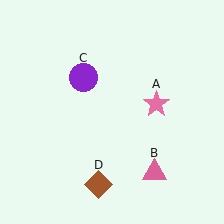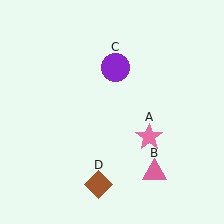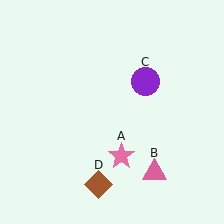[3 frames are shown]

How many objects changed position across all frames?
2 objects changed position: pink star (object A), purple circle (object C).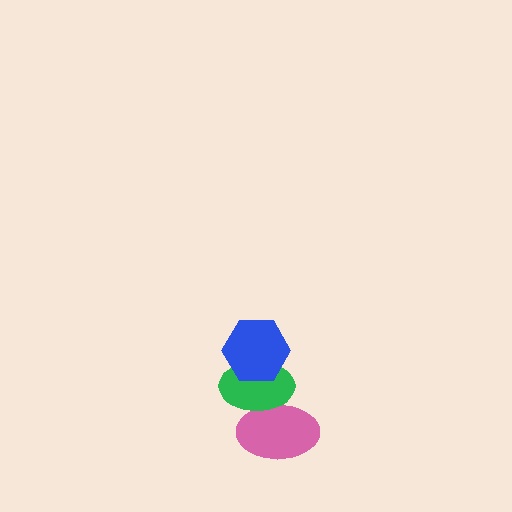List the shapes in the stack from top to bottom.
From top to bottom: the blue hexagon, the green ellipse, the pink ellipse.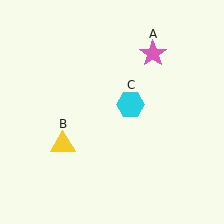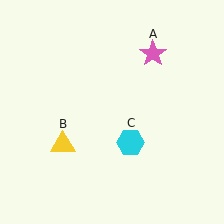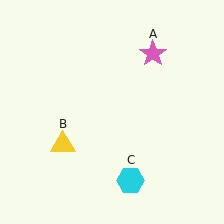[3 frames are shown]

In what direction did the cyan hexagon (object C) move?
The cyan hexagon (object C) moved down.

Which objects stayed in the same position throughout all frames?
Pink star (object A) and yellow triangle (object B) remained stationary.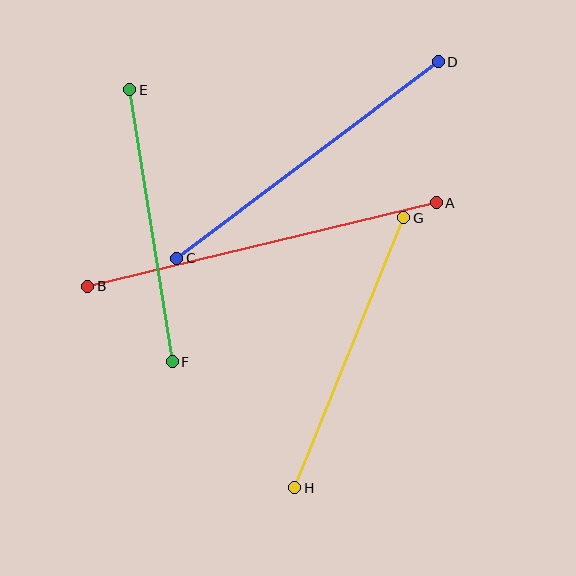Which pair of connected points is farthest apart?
Points A and B are farthest apart.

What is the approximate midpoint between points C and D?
The midpoint is at approximately (308, 160) pixels.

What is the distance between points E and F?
The distance is approximately 275 pixels.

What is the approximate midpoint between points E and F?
The midpoint is at approximately (151, 226) pixels.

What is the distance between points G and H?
The distance is approximately 292 pixels.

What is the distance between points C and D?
The distance is approximately 327 pixels.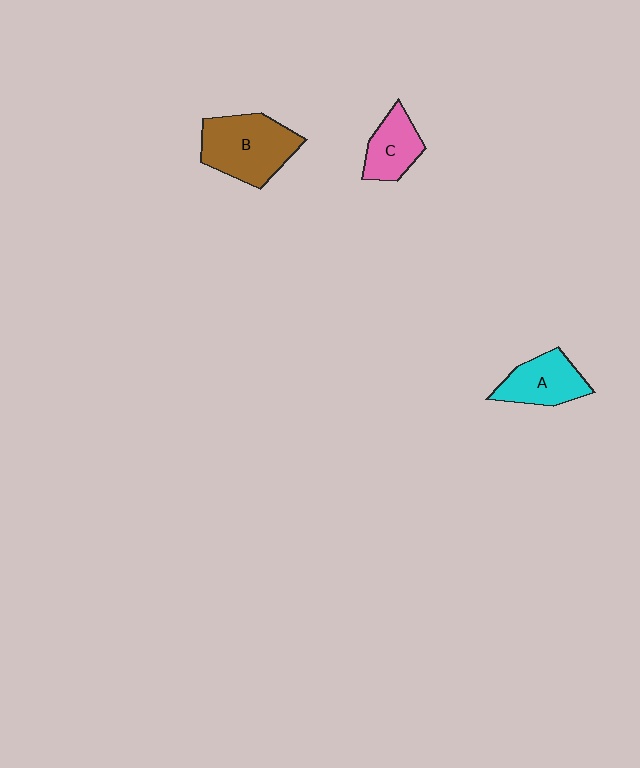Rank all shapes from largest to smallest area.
From largest to smallest: B (brown), A (cyan), C (pink).